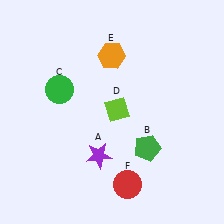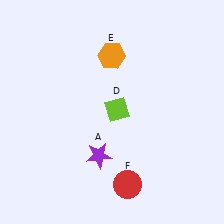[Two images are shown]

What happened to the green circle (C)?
The green circle (C) was removed in Image 2. It was in the top-left area of Image 1.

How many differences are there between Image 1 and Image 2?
There are 2 differences between the two images.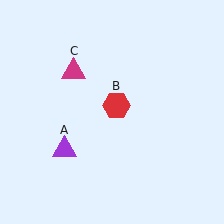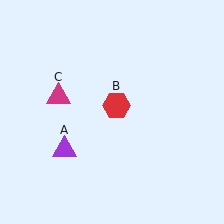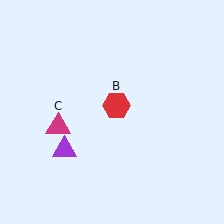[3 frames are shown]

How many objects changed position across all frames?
1 object changed position: magenta triangle (object C).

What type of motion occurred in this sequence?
The magenta triangle (object C) rotated counterclockwise around the center of the scene.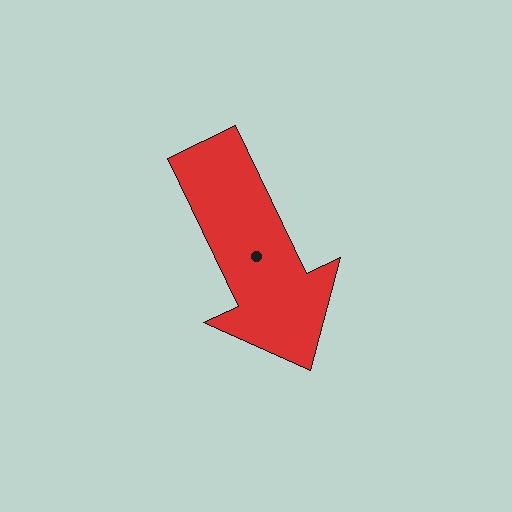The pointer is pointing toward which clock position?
Roughly 5 o'clock.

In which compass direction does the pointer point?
Southeast.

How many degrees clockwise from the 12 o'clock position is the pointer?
Approximately 155 degrees.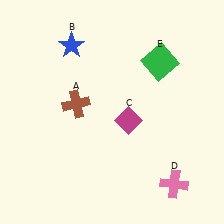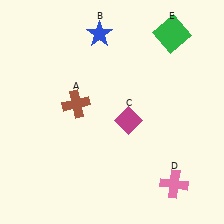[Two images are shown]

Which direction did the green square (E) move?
The green square (E) moved up.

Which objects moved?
The objects that moved are: the blue star (B), the green square (E).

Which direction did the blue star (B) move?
The blue star (B) moved right.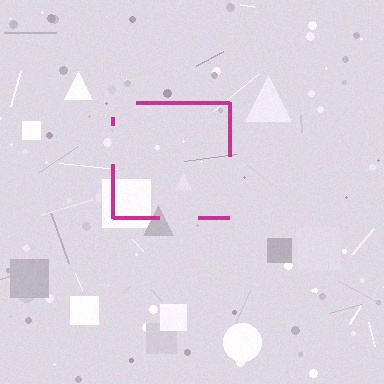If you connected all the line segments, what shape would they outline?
They would outline a square.